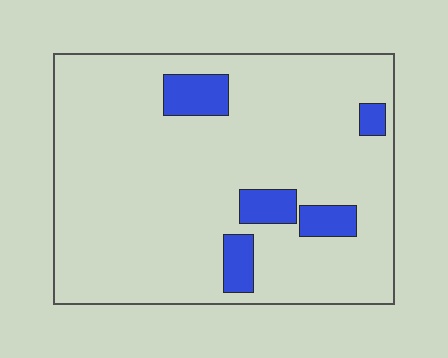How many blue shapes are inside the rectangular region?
5.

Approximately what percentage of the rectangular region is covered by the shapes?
Approximately 10%.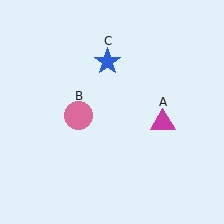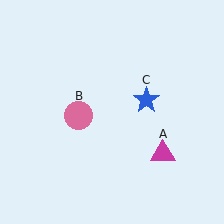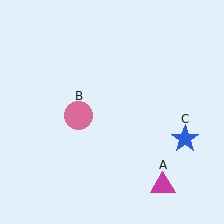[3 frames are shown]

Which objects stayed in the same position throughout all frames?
Pink circle (object B) remained stationary.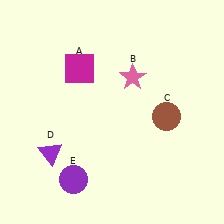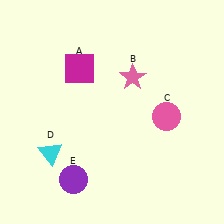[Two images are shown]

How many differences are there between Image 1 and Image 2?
There are 2 differences between the two images.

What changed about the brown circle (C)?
In Image 1, C is brown. In Image 2, it changed to pink.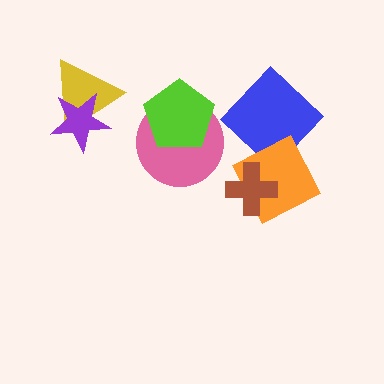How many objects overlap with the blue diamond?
1 object overlaps with the blue diamond.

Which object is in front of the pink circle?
The lime pentagon is in front of the pink circle.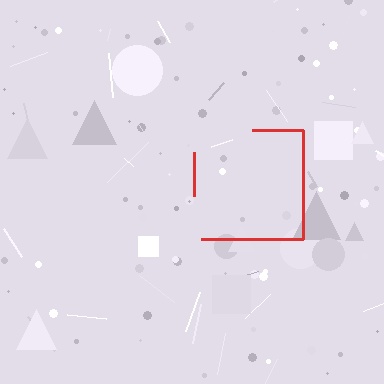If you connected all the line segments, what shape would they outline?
They would outline a square.